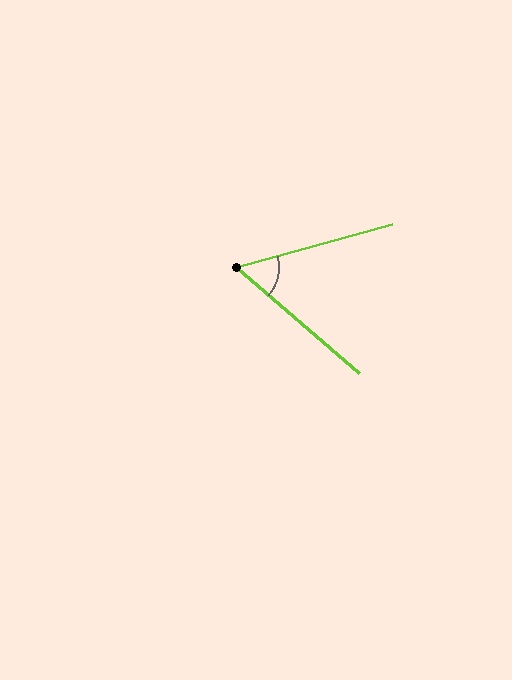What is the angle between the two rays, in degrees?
Approximately 56 degrees.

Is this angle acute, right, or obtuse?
It is acute.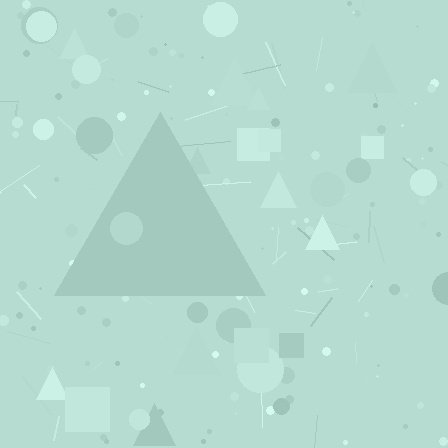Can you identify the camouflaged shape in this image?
The camouflaged shape is a triangle.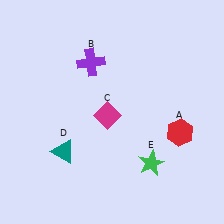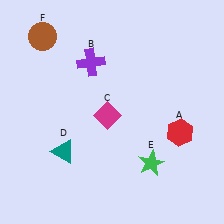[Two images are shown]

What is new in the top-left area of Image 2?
A brown circle (F) was added in the top-left area of Image 2.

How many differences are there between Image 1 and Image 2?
There is 1 difference between the two images.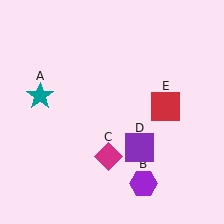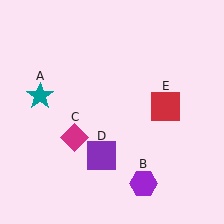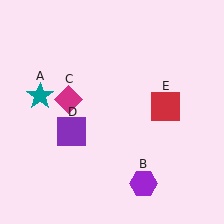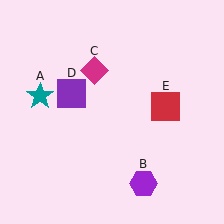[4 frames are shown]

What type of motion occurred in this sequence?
The magenta diamond (object C), purple square (object D) rotated clockwise around the center of the scene.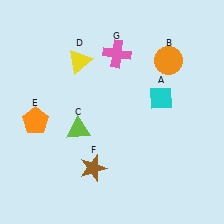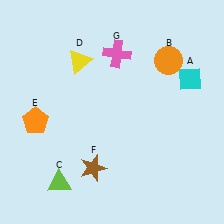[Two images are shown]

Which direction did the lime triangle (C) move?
The lime triangle (C) moved down.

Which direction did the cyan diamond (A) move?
The cyan diamond (A) moved right.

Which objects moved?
The objects that moved are: the cyan diamond (A), the lime triangle (C).